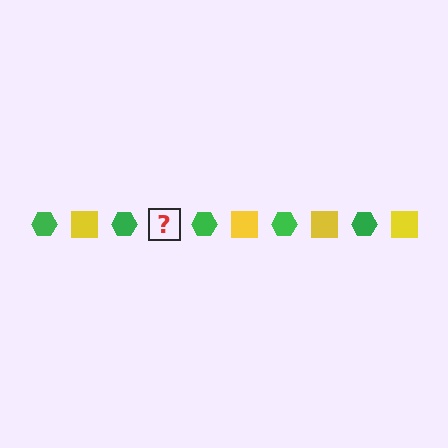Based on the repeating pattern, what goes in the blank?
The blank should be a yellow square.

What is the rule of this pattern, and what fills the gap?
The rule is that the pattern alternates between green hexagon and yellow square. The gap should be filled with a yellow square.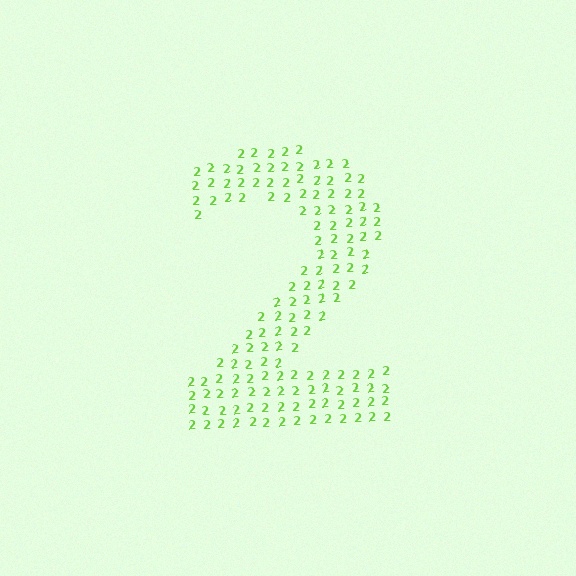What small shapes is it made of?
It is made of small digit 2's.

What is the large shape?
The large shape is the digit 2.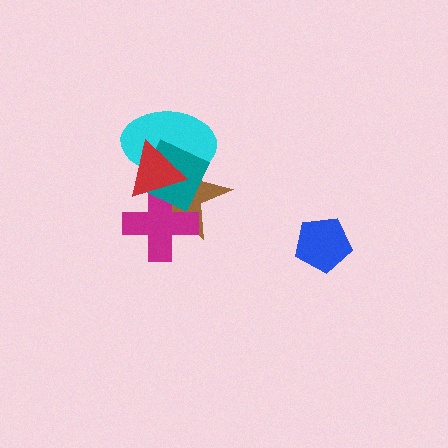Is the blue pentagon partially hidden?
No, no other shape covers it.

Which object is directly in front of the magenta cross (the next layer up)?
The teal diamond is directly in front of the magenta cross.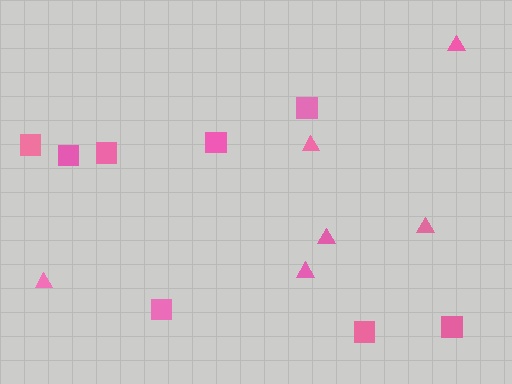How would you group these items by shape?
There are 2 groups: one group of triangles (6) and one group of squares (8).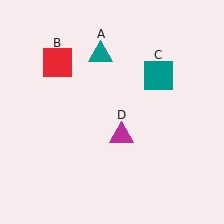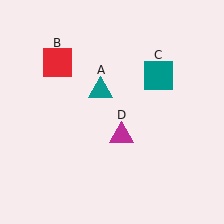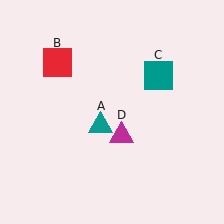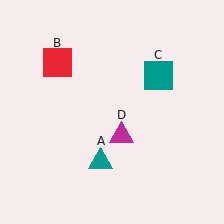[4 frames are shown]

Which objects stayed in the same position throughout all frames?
Red square (object B) and teal square (object C) and magenta triangle (object D) remained stationary.